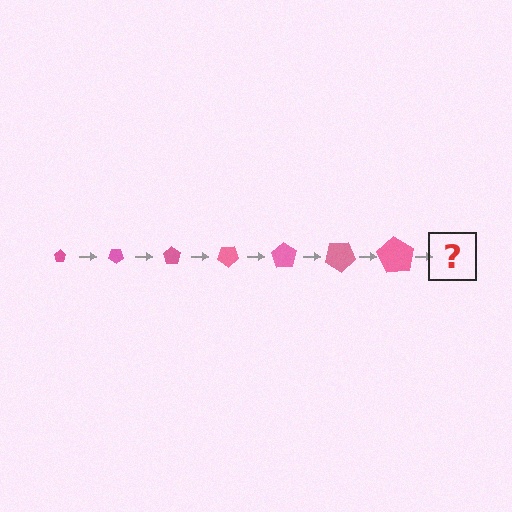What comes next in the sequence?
The next element should be a pentagon, larger than the previous one and rotated 245 degrees from the start.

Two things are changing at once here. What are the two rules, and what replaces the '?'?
The two rules are that the pentagon grows larger each step and it rotates 35 degrees each step. The '?' should be a pentagon, larger than the previous one and rotated 245 degrees from the start.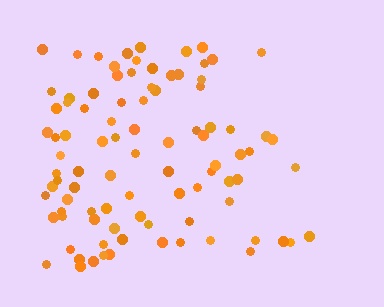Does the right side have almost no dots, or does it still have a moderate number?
Still a moderate number, just noticeably fewer than the left.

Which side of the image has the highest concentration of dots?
The left.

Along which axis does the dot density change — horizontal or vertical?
Horizontal.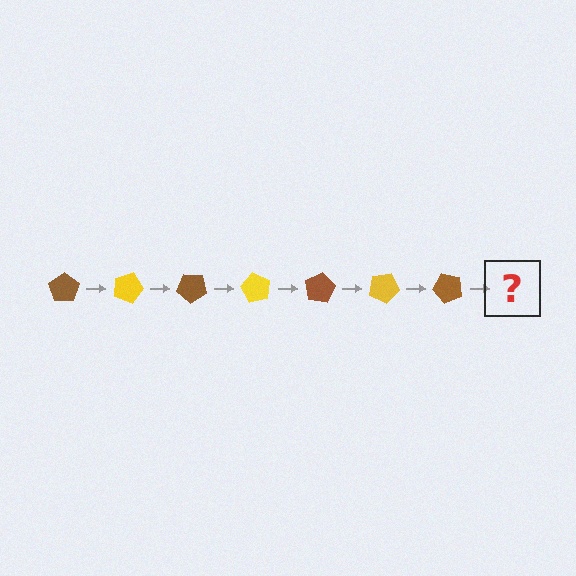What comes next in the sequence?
The next element should be a yellow pentagon, rotated 140 degrees from the start.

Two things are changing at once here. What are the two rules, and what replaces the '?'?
The two rules are that it rotates 20 degrees each step and the color cycles through brown and yellow. The '?' should be a yellow pentagon, rotated 140 degrees from the start.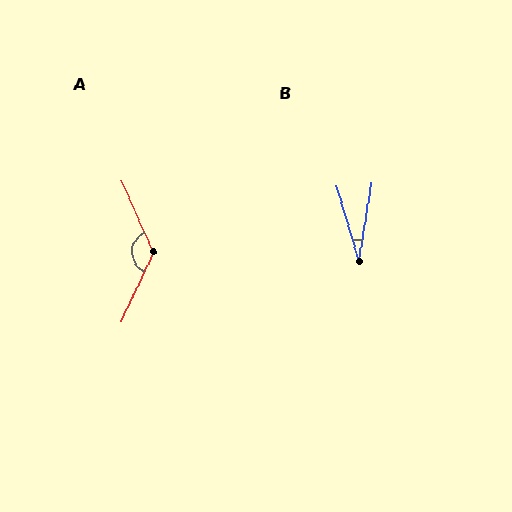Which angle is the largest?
A, at approximately 132 degrees.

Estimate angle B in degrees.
Approximately 26 degrees.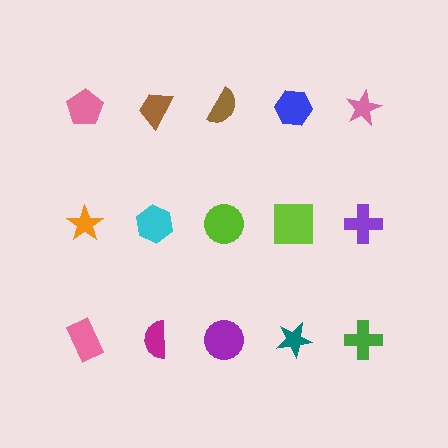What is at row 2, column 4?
A lime square.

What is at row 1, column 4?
A blue hexagon.